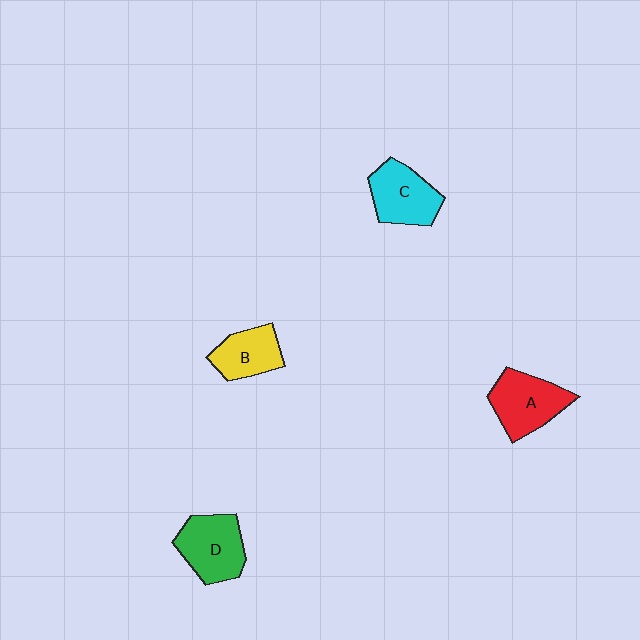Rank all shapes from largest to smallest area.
From largest to smallest: A (red), D (green), C (cyan), B (yellow).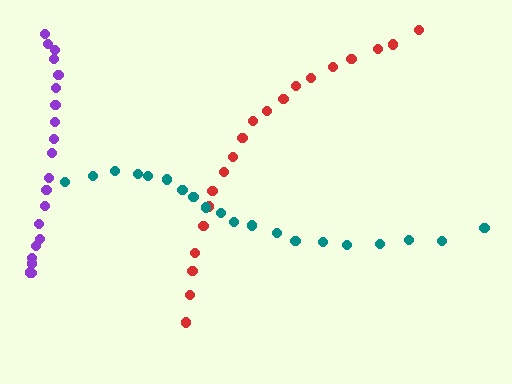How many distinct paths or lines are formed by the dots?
There are 3 distinct paths.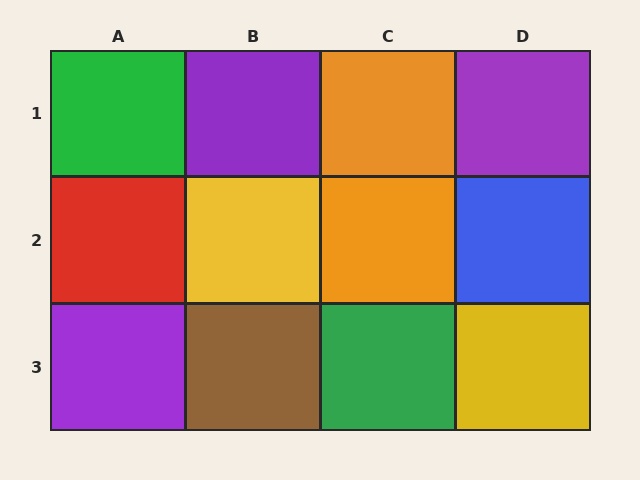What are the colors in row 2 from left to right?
Red, yellow, orange, blue.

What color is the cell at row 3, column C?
Green.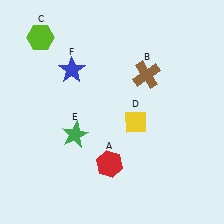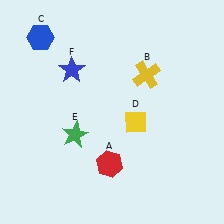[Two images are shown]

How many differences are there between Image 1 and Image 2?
There are 2 differences between the two images.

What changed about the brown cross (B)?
In Image 1, B is brown. In Image 2, it changed to yellow.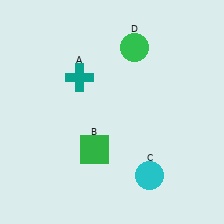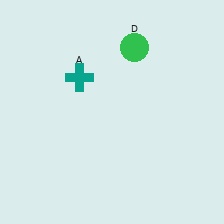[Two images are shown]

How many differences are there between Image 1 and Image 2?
There are 2 differences between the two images.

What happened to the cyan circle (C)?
The cyan circle (C) was removed in Image 2. It was in the bottom-right area of Image 1.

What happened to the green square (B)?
The green square (B) was removed in Image 2. It was in the bottom-left area of Image 1.